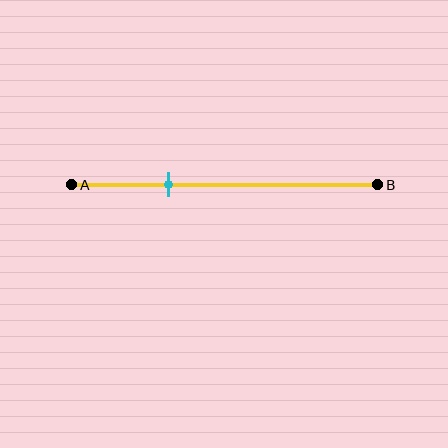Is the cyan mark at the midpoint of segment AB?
No, the mark is at about 30% from A, not at the 50% midpoint.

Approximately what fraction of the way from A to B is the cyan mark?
The cyan mark is approximately 30% of the way from A to B.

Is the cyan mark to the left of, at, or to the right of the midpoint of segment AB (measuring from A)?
The cyan mark is to the left of the midpoint of segment AB.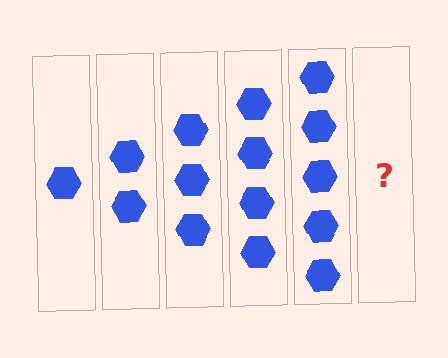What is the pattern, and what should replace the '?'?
The pattern is that each step adds one more hexagon. The '?' should be 6 hexagons.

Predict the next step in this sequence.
The next step is 6 hexagons.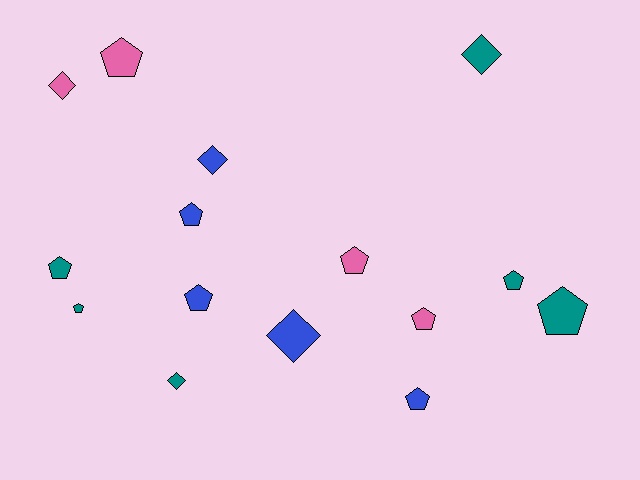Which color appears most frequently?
Teal, with 6 objects.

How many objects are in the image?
There are 15 objects.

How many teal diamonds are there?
There are 2 teal diamonds.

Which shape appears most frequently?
Pentagon, with 10 objects.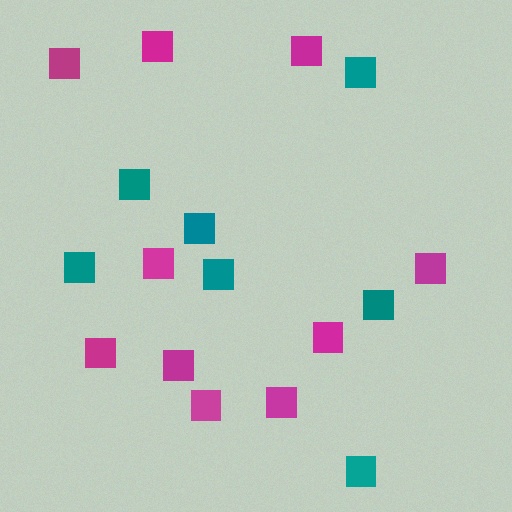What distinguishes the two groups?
There are 2 groups: one group of teal squares (7) and one group of magenta squares (10).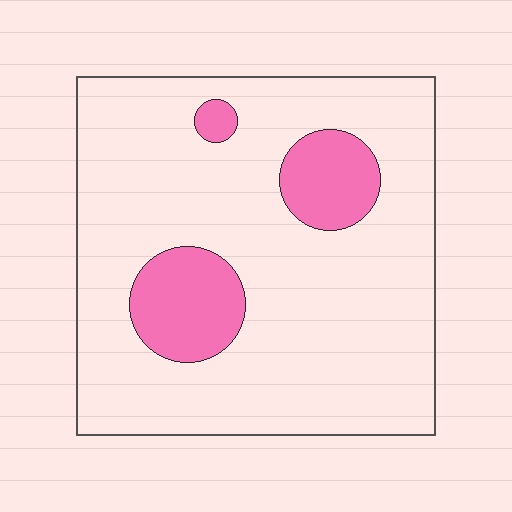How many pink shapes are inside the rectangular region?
3.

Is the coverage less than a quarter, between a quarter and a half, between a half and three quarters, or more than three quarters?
Less than a quarter.